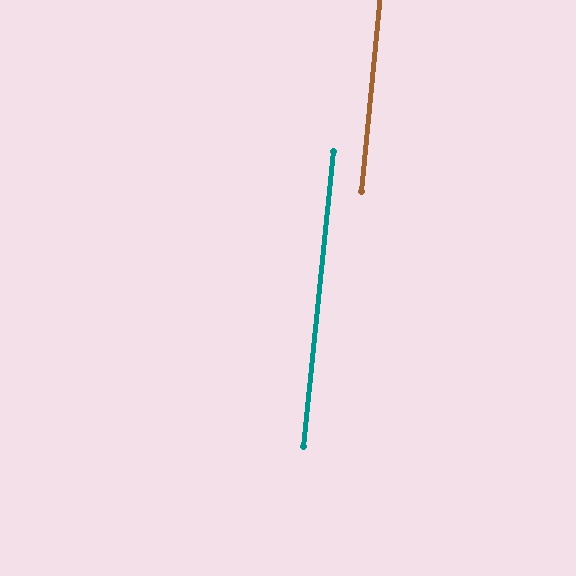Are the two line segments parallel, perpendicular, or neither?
Parallel — their directions differ by only 0.2°.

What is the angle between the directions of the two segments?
Approximately 0 degrees.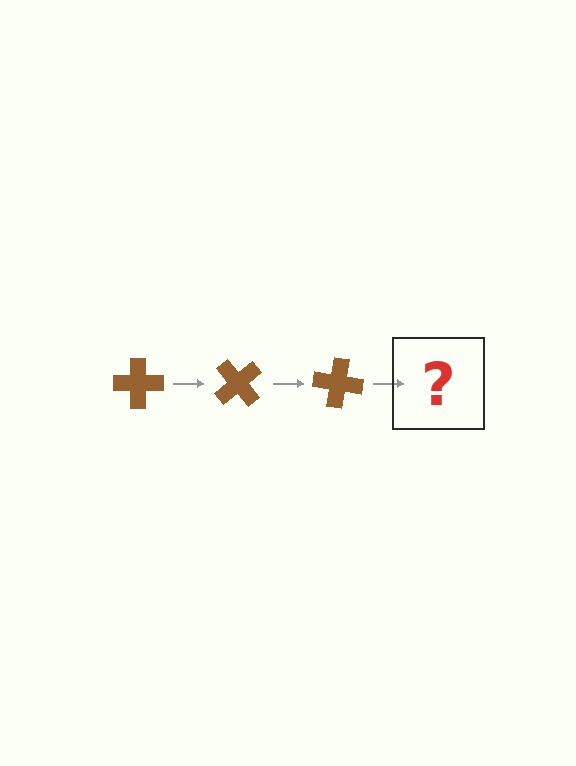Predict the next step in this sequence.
The next step is a brown cross rotated 150 degrees.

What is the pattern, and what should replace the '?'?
The pattern is that the cross rotates 50 degrees each step. The '?' should be a brown cross rotated 150 degrees.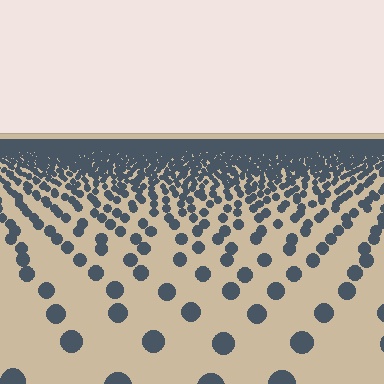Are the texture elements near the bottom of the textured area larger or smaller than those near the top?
Larger. Near the bottom, elements are closer to the viewer and appear at a bigger on-screen size.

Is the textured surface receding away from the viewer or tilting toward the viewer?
The surface is receding away from the viewer. Texture elements get smaller and denser toward the top.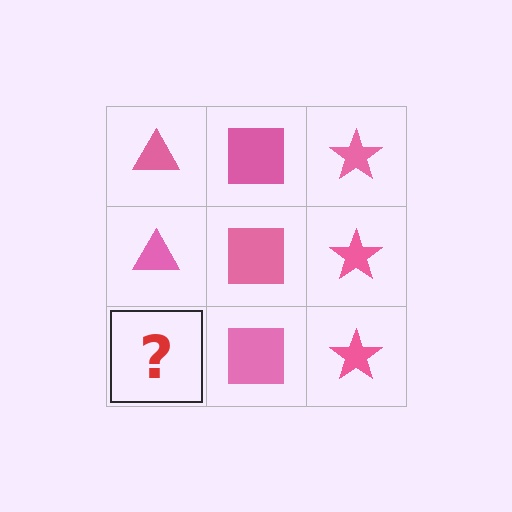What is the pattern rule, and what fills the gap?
The rule is that each column has a consistent shape. The gap should be filled with a pink triangle.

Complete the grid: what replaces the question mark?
The question mark should be replaced with a pink triangle.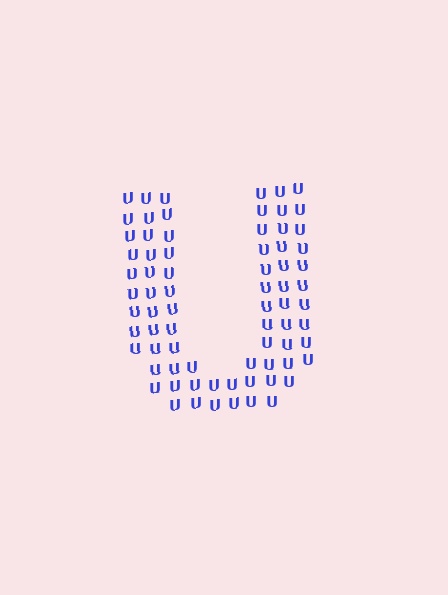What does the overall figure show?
The overall figure shows the letter U.